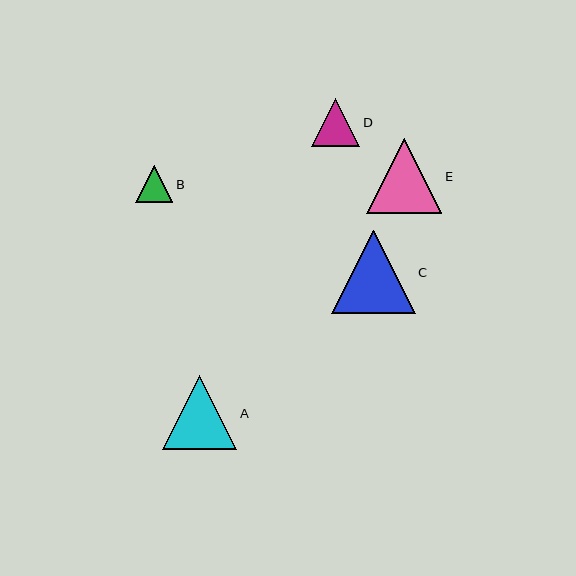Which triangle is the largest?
Triangle C is the largest with a size of approximately 84 pixels.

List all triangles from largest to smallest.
From largest to smallest: C, E, A, D, B.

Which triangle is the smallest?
Triangle B is the smallest with a size of approximately 37 pixels.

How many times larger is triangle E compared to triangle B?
Triangle E is approximately 2.0 times the size of triangle B.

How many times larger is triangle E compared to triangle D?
Triangle E is approximately 1.6 times the size of triangle D.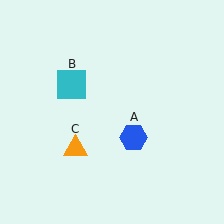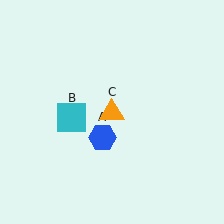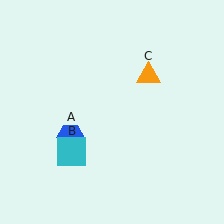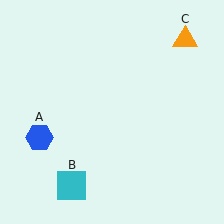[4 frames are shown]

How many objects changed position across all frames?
3 objects changed position: blue hexagon (object A), cyan square (object B), orange triangle (object C).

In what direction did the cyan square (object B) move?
The cyan square (object B) moved down.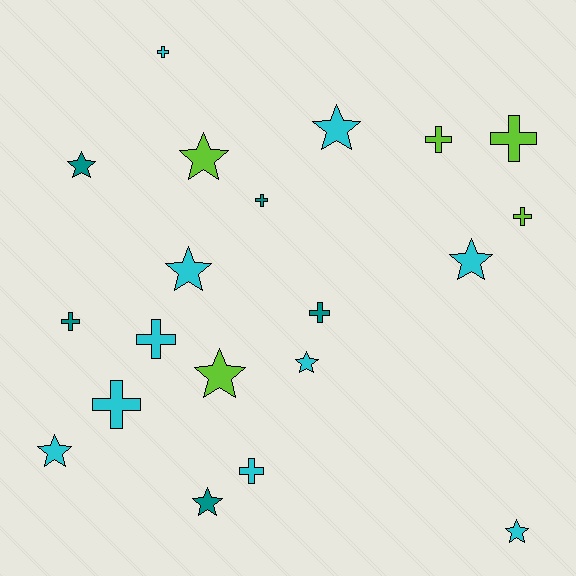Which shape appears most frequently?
Cross, with 10 objects.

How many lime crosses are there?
There are 3 lime crosses.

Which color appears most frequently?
Cyan, with 10 objects.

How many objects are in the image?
There are 20 objects.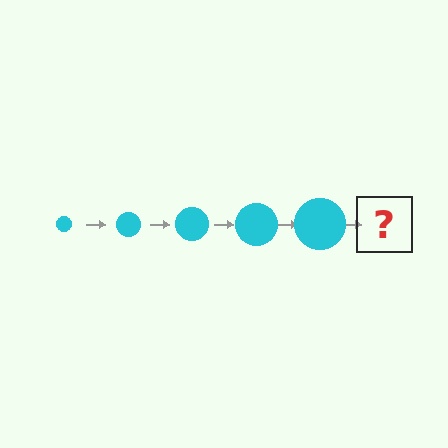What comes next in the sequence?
The next element should be a cyan circle, larger than the previous one.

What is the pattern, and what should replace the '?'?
The pattern is that the circle gets progressively larger each step. The '?' should be a cyan circle, larger than the previous one.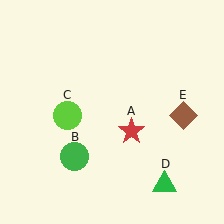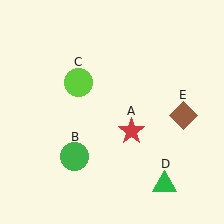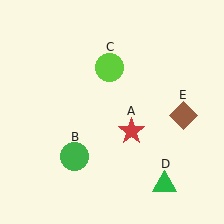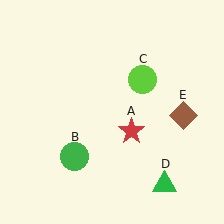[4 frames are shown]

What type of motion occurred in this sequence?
The lime circle (object C) rotated clockwise around the center of the scene.